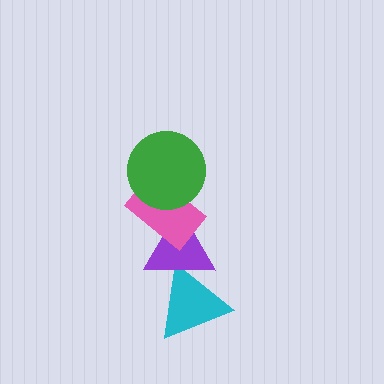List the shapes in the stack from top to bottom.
From top to bottom: the green circle, the pink rectangle, the purple triangle, the cyan triangle.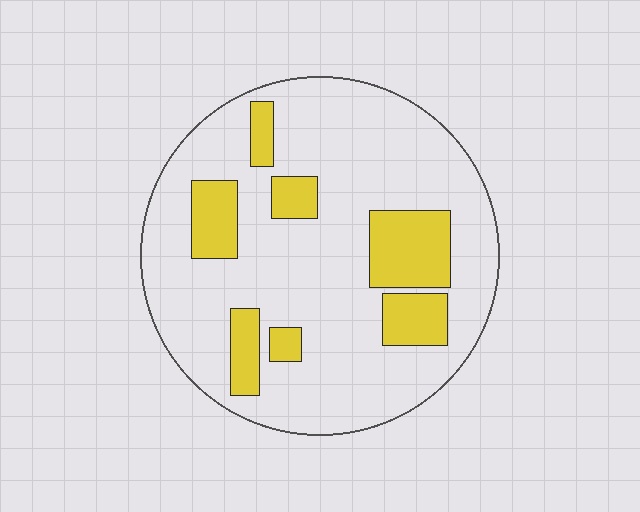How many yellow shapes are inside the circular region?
7.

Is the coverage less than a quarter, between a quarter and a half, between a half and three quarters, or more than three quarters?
Less than a quarter.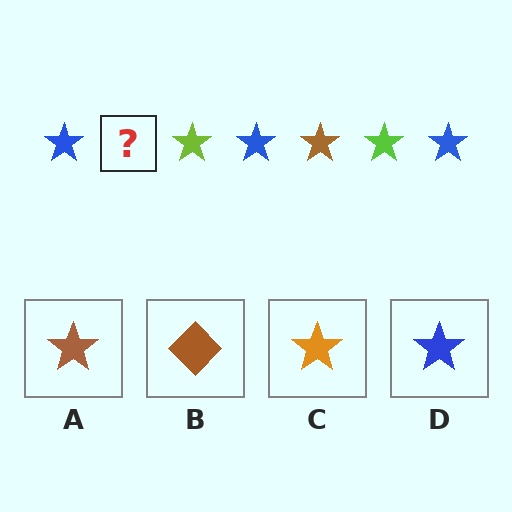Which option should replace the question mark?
Option A.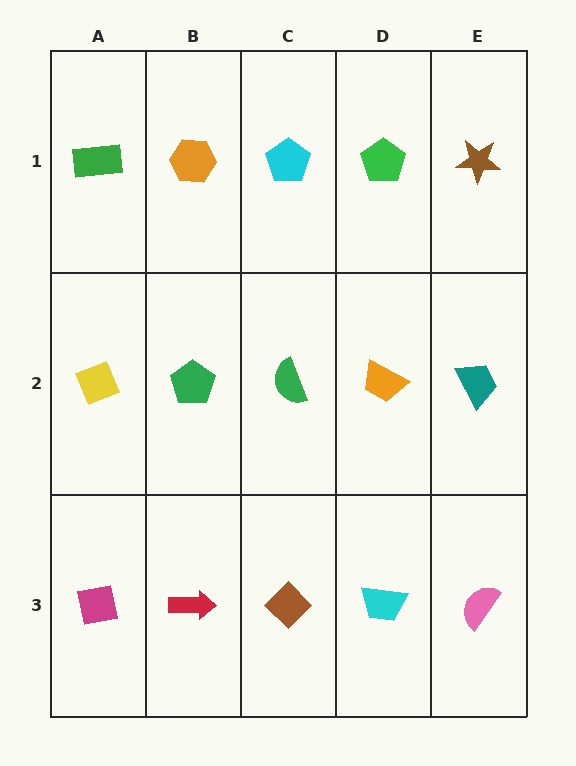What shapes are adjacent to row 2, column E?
A brown star (row 1, column E), a pink semicircle (row 3, column E), an orange trapezoid (row 2, column D).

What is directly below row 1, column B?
A green pentagon.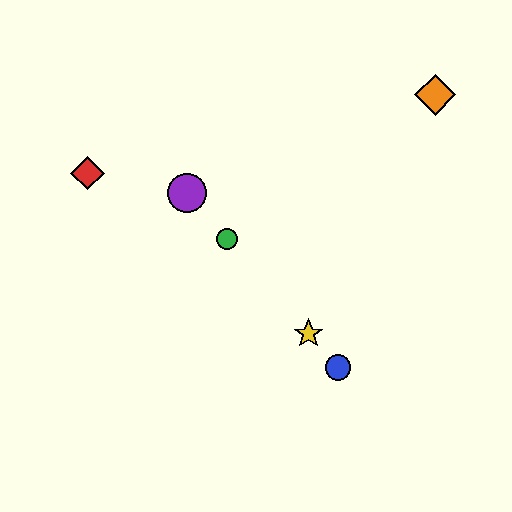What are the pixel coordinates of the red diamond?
The red diamond is at (87, 173).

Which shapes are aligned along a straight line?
The blue circle, the green circle, the yellow star, the purple circle are aligned along a straight line.